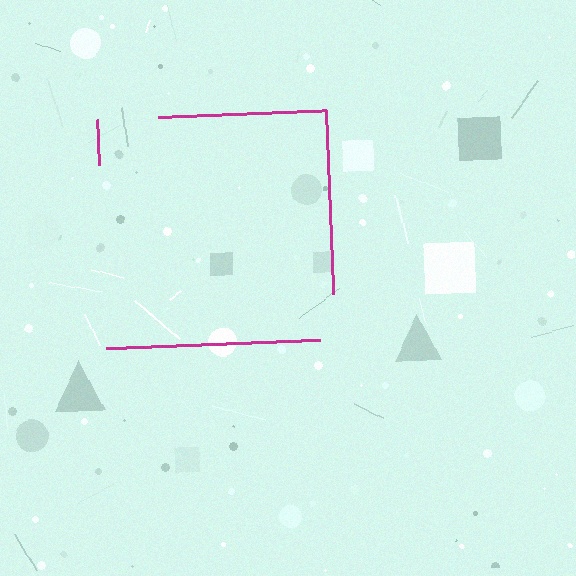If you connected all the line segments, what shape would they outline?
They would outline a square.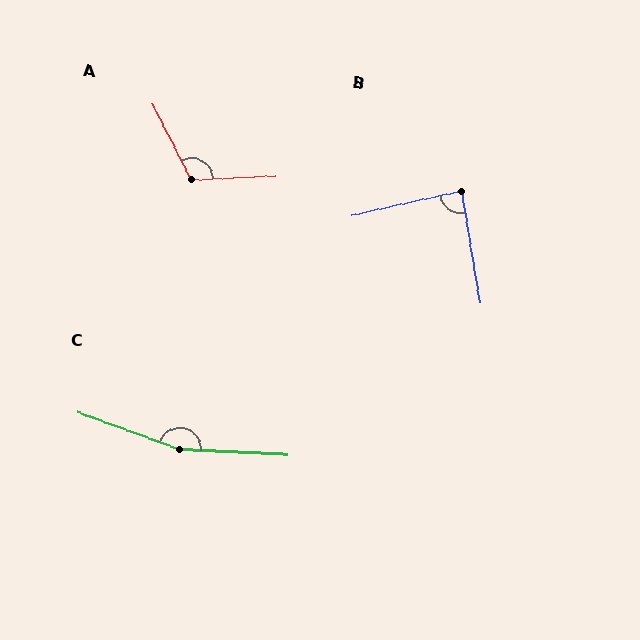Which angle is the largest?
C, at approximately 163 degrees.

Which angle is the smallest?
B, at approximately 87 degrees.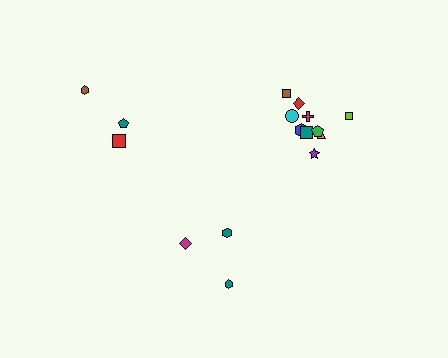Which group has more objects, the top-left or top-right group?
The top-right group.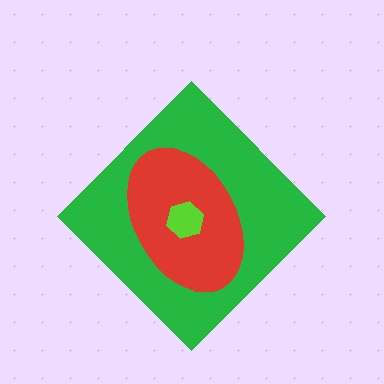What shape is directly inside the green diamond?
The red ellipse.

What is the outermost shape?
The green diamond.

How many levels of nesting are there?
3.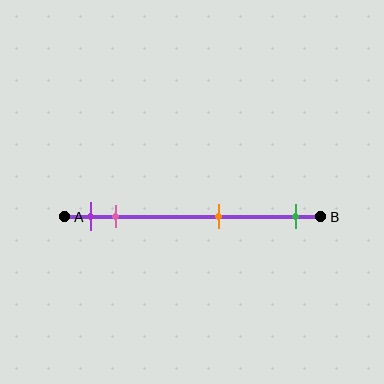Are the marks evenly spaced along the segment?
No, the marks are not evenly spaced.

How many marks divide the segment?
There are 4 marks dividing the segment.